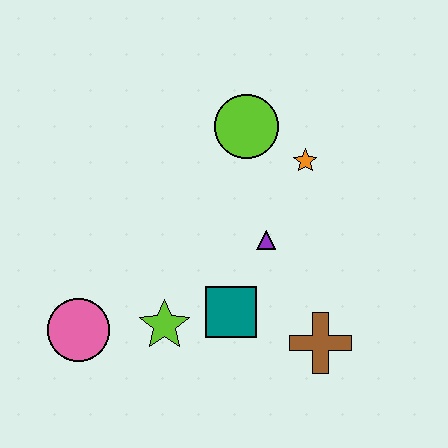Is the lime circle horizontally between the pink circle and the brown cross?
Yes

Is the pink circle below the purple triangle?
Yes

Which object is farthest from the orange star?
The pink circle is farthest from the orange star.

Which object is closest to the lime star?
The teal square is closest to the lime star.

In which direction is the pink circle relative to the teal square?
The pink circle is to the left of the teal square.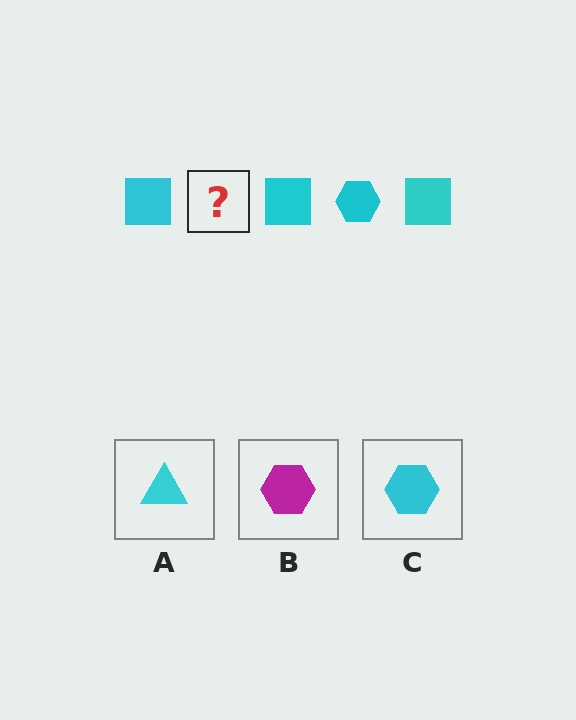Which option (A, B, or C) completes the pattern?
C.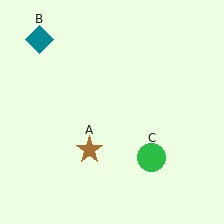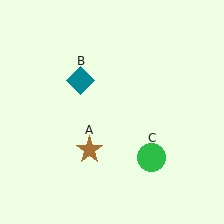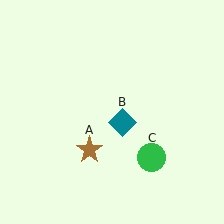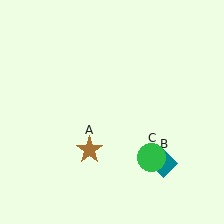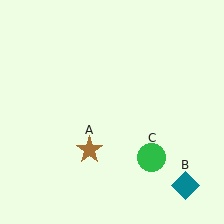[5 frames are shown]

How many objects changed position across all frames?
1 object changed position: teal diamond (object B).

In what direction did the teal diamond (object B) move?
The teal diamond (object B) moved down and to the right.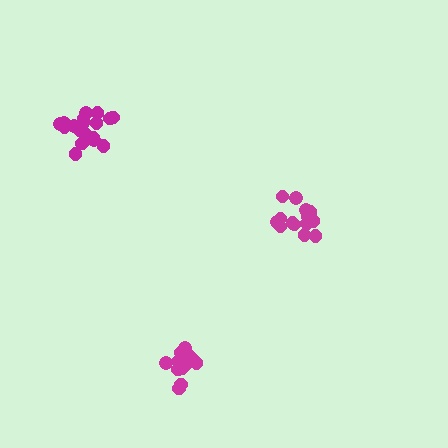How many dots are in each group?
Group 1: 14 dots, Group 2: 15 dots, Group 3: 18 dots (47 total).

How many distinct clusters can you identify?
There are 3 distinct clusters.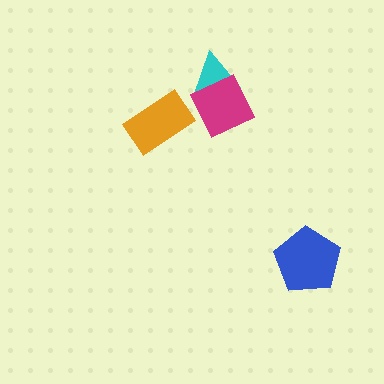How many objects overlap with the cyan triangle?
1 object overlaps with the cyan triangle.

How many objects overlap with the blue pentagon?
0 objects overlap with the blue pentagon.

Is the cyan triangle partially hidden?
Yes, it is partially covered by another shape.